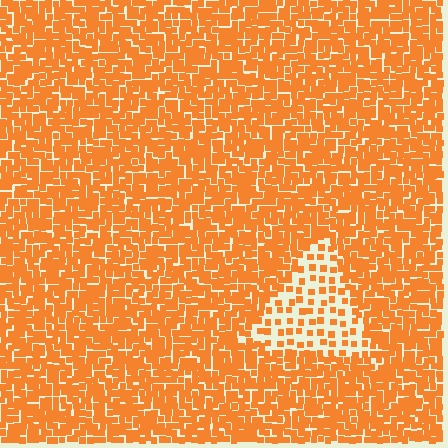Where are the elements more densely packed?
The elements are more densely packed outside the triangle boundary.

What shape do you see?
I see a triangle.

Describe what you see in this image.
The image contains small orange elements arranged at two different densities. A triangle-shaped region is visible where the elements are less densely packed than the surrounding area.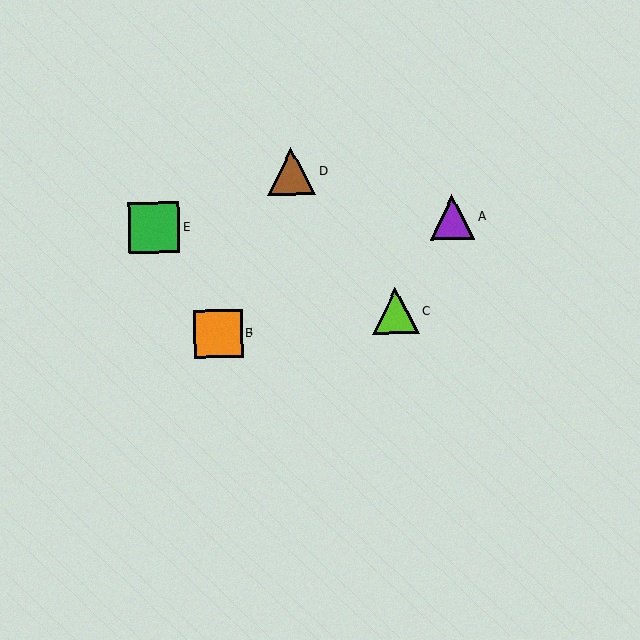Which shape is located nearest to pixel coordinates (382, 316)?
The lime triangle (labeled C) at (396, 311) is nearest to that location.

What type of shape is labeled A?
Shape A is a purple triangle.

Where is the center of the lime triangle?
The center of the lime triangle is at (396, 311).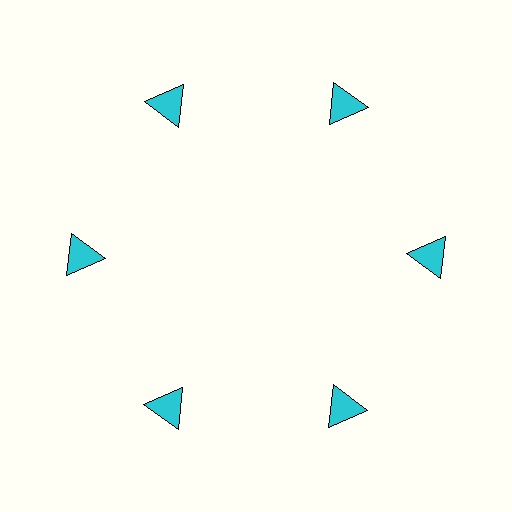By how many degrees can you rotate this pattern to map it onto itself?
The pattern maps onto itself every 60 degrees of rotation.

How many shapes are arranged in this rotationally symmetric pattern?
There are 6 shapes, arranged in 6 groups of 1.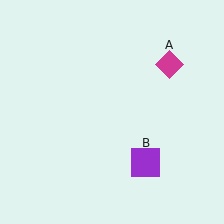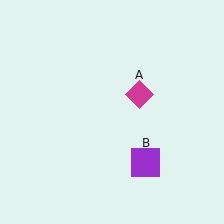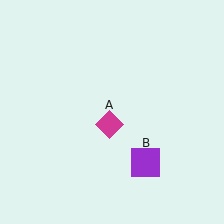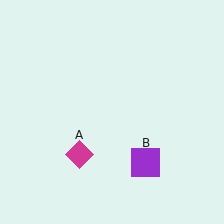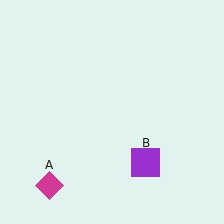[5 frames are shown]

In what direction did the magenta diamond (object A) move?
The magenta diamond (object A) moved down and to the left.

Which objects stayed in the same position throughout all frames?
Purple square (object B) remained stationary.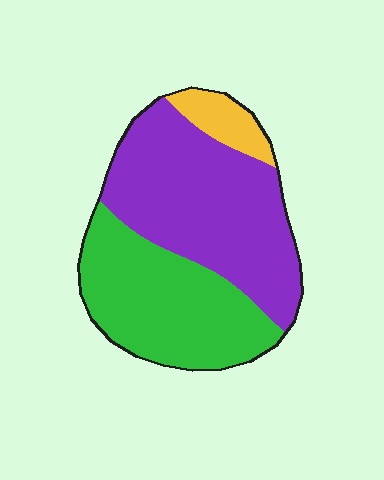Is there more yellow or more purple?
Purple.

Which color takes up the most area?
Purple, at roughly 50%.